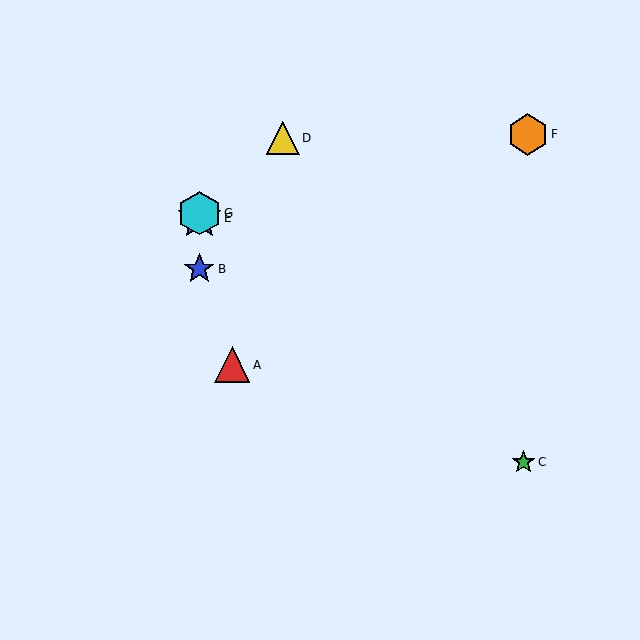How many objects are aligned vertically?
3 objects (B, E, G) are aligned vertically.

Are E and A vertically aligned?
No, E is at x≈199 and A is at x≈232.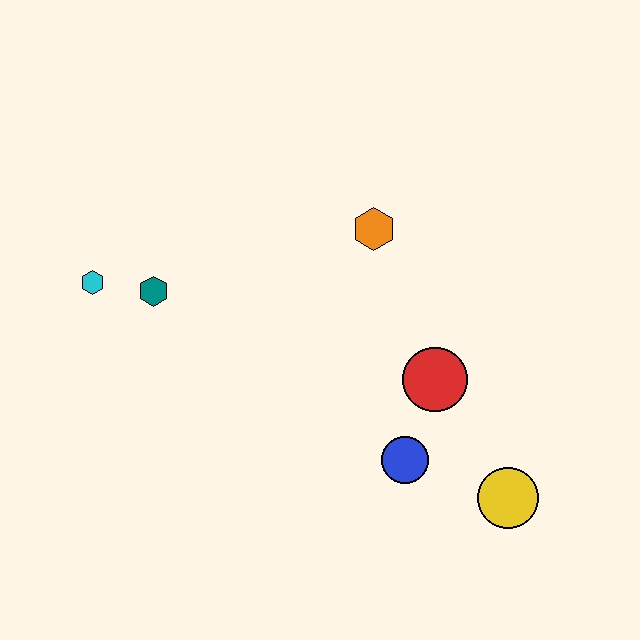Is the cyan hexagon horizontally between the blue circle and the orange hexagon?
No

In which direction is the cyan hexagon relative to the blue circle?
The cyan hexagon is to the left of the blue circle.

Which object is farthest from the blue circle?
The cyan hexagon is farthest from the blue circle.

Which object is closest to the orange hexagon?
The red circle is closest to the orange hexagon.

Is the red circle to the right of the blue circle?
Yes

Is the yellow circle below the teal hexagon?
Yes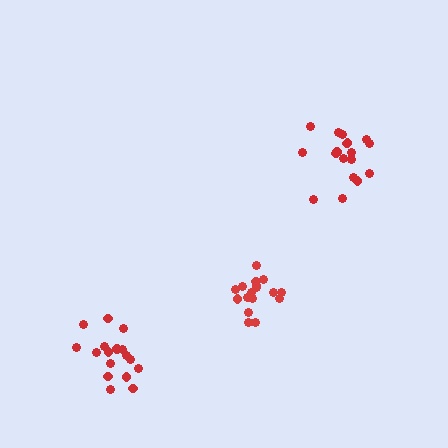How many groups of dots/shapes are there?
There are 3 groups.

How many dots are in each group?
Group 1: 17 dots, Group 2: 17 dots, Group 3: 19 dots (53 total).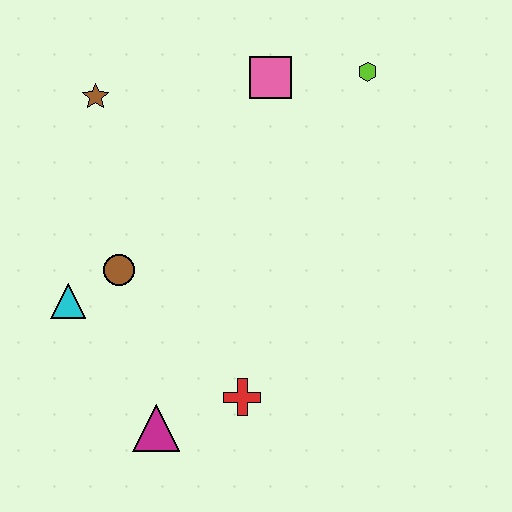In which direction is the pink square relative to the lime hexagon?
The pink square is to the left of the lime hexagon.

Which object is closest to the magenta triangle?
The red cross is closest to the magenta triangle.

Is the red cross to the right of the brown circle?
Yes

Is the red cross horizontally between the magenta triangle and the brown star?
No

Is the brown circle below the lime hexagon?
Yes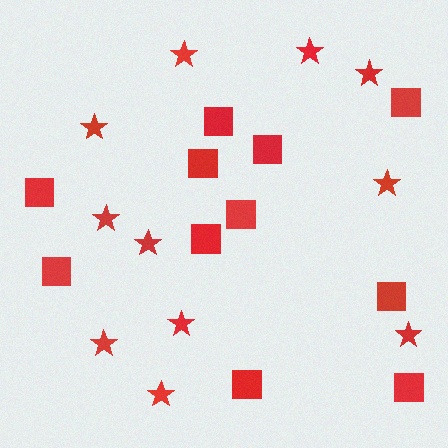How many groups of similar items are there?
There are 2 groups: one group of stars (11) and one group of squares (11).